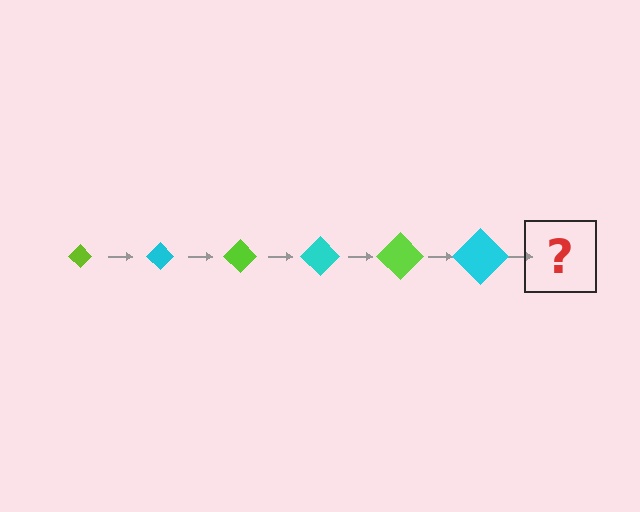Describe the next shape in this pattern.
It should be a lime diamond, larger than the previous one.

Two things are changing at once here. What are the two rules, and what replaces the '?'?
The two rules are that the diamond grows larger each step and the color cycles through lime and cyan. The '?' should be a lime diamond, larger than the previous one.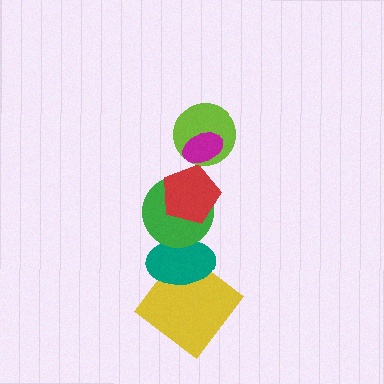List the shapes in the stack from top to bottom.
From top to bottom: the magenta ellipse, the lime circle, the red pentagon, the green circle, the teal ellipse, the yellow diamond.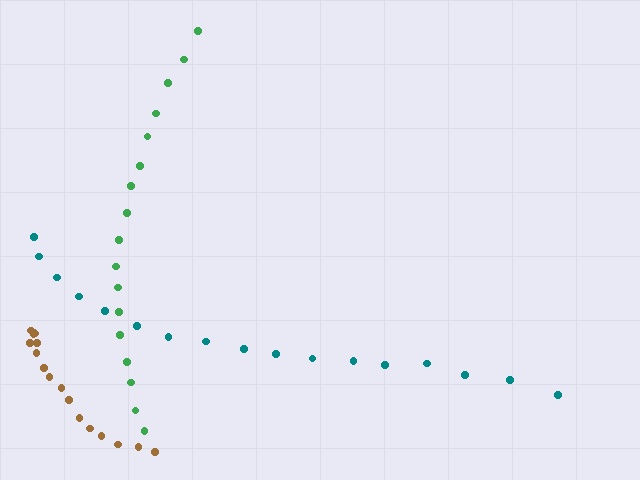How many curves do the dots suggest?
There are 3 distinct paths.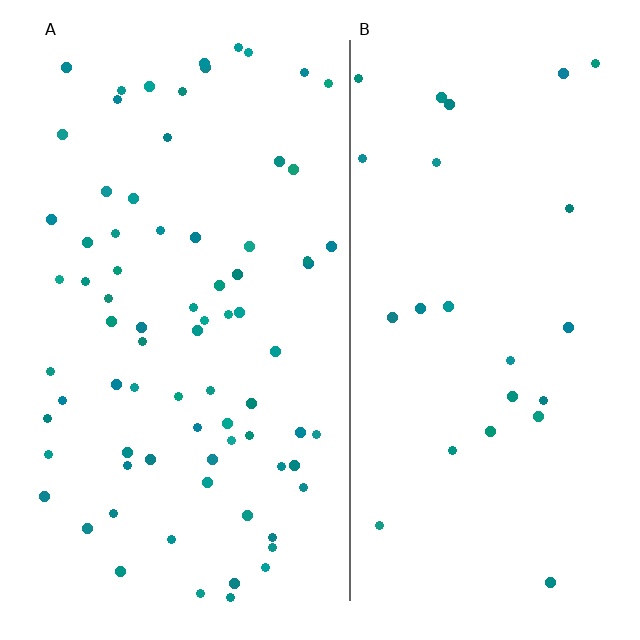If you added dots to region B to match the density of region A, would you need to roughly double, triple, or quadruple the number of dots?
Approximately triple.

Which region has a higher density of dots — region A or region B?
A (the left).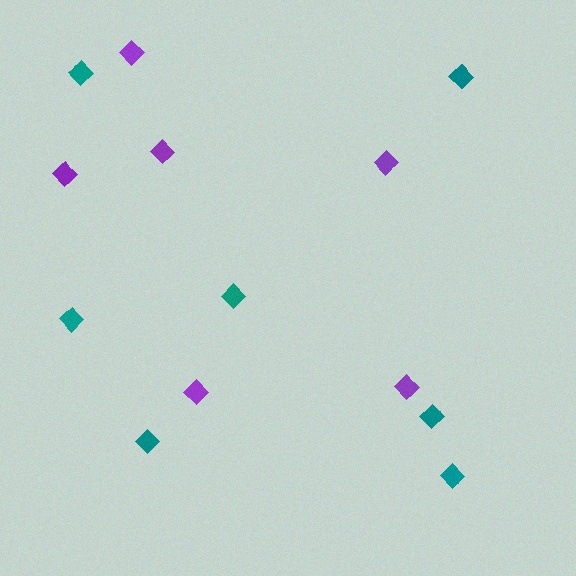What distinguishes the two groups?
There are 2 groups: one group of purple diamonds (6) and one group of teal diamonds (7).